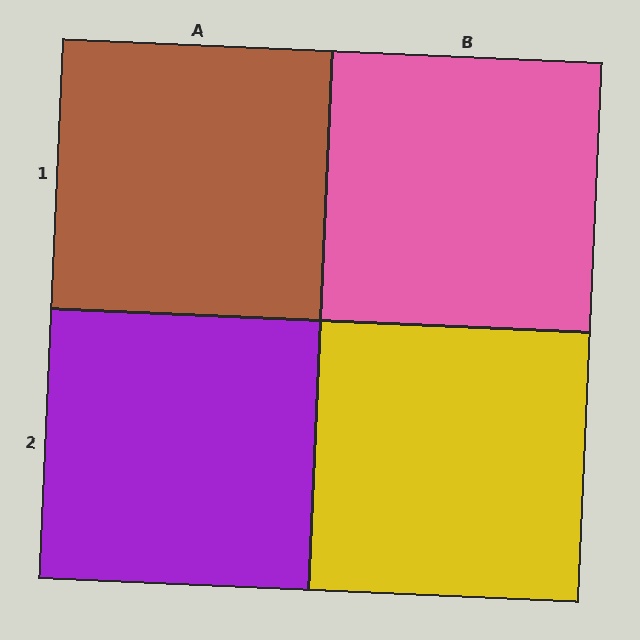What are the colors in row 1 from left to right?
Brown, pink.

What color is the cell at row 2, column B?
Yellow.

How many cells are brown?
1 cell is brown.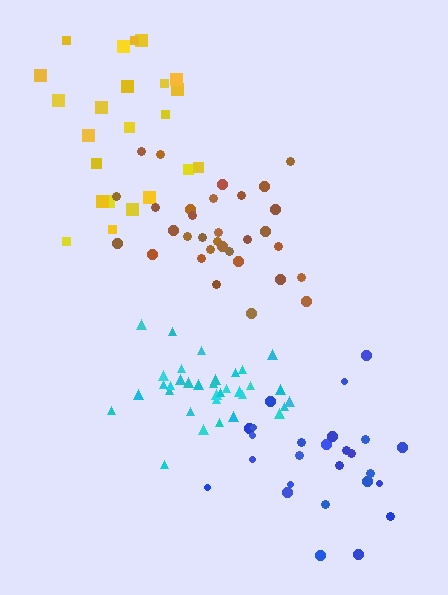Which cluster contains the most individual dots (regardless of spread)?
Cyan (34).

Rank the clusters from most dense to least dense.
cyan, brown, blue, yellow.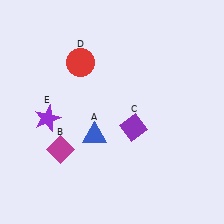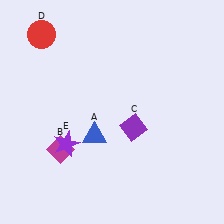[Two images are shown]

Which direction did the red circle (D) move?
The red circle (D) moved left.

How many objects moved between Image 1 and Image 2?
2 objects moved between the two images.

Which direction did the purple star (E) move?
The purple star (E) moved down.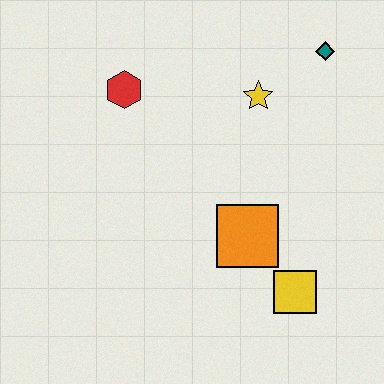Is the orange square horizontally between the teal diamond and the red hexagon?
Yes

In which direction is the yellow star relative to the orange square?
The yellow star is above the orange square.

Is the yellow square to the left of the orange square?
No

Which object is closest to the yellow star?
The teal diamond is closest to the yellow star.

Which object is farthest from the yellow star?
The yellow square is farthest from the yellow star.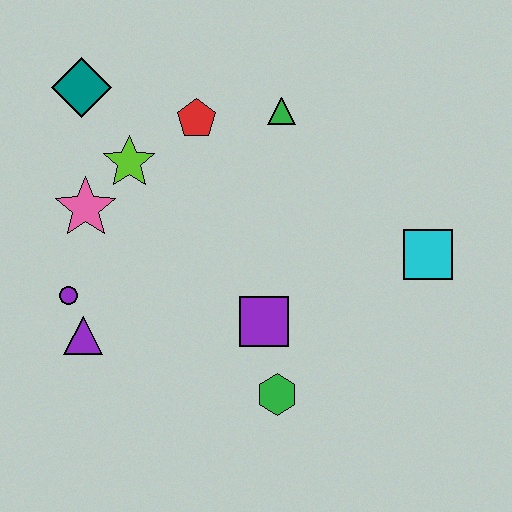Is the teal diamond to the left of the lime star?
Yes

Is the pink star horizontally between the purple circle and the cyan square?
Yes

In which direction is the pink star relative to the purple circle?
The pink star is above the purple circle.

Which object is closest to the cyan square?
The purple square is closest to the cyan square.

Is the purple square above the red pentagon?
No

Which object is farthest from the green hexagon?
The teal diamond is farthest from the green hexagon.